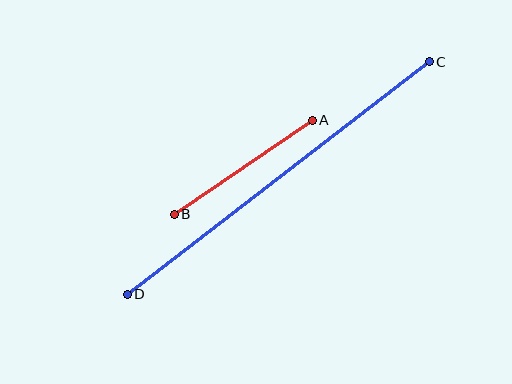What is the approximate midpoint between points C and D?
The midpoint is at approximately (278, 178) pixels.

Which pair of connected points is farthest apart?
Points C and D are farthest apart.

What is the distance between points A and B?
The distance is approximately 167 pixels.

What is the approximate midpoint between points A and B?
The midpoint is at approximately (243, 167) pixels.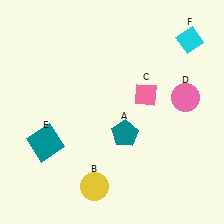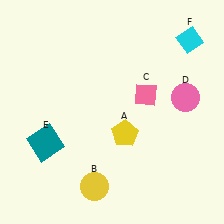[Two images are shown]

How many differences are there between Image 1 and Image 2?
There is 1 difference between the two images.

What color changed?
The pentagon (A) changed from teal in Image 1 to yellow in Image 2.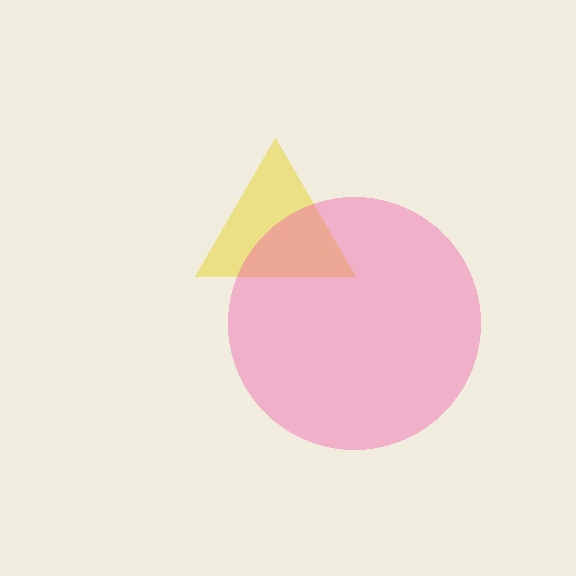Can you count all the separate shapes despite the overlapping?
Yes, there are 2 separate shapes.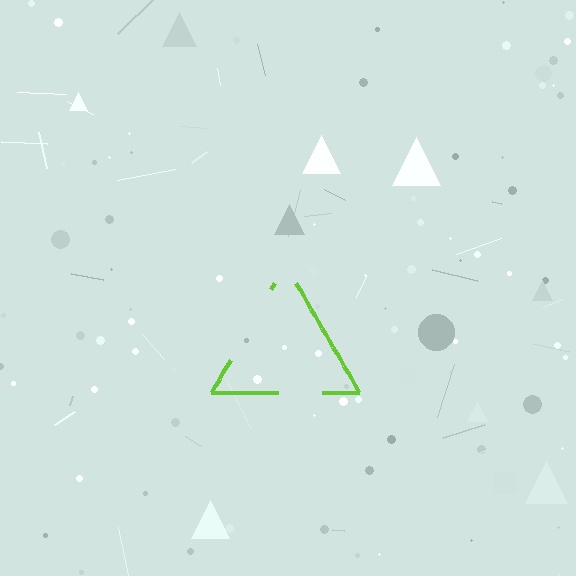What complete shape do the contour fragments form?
The contour fragments form a triangle.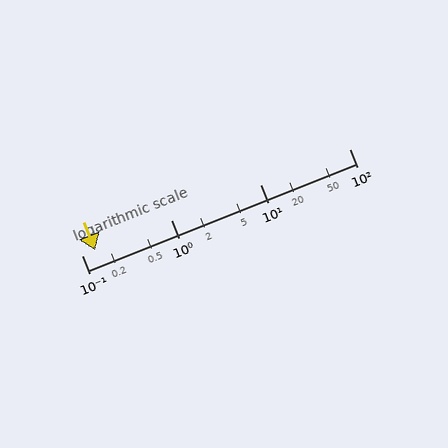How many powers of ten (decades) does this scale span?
The scale spans 3 decades, from 0.1 to 100.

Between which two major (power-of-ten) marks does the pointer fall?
The pointer is between 0.1 and 1.